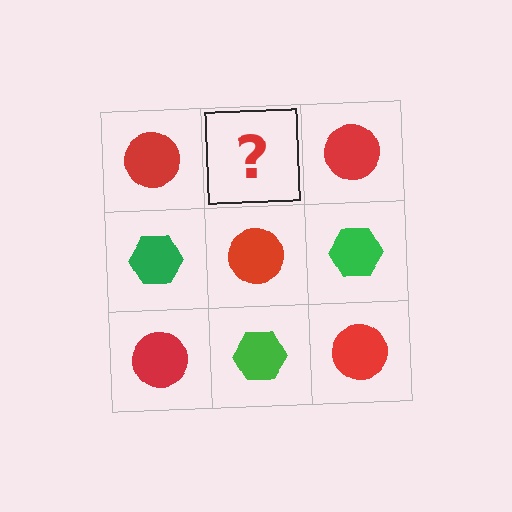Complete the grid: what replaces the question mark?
The question mark should be replaced with a green hexagon.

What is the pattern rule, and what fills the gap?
The rule is that it alternates red circle and green hexagon in a checkerboard pattern. The gap should be filled with a green hexagon.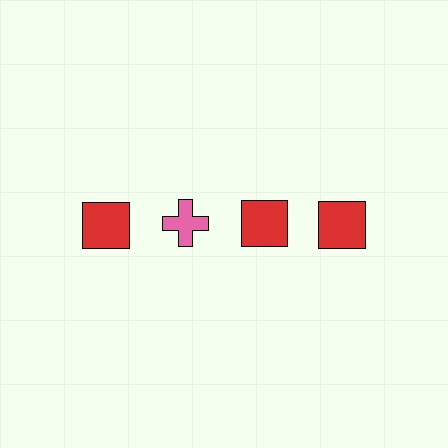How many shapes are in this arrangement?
There are 4 shapes arranged in a grid pattern.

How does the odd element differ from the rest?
It differs in both color (pink instead of red) and shape (cross instead of square).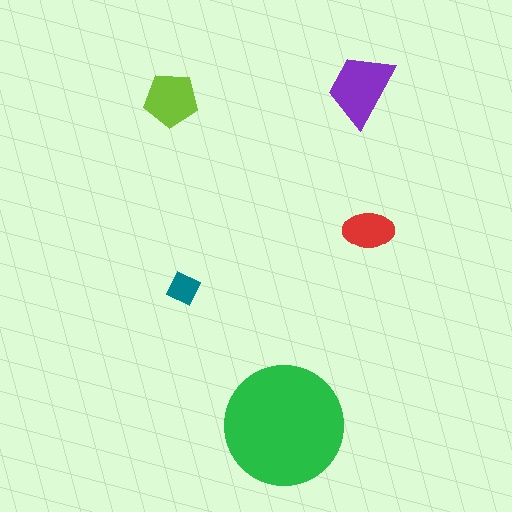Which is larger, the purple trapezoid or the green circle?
The green circle.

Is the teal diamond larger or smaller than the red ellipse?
Smaller.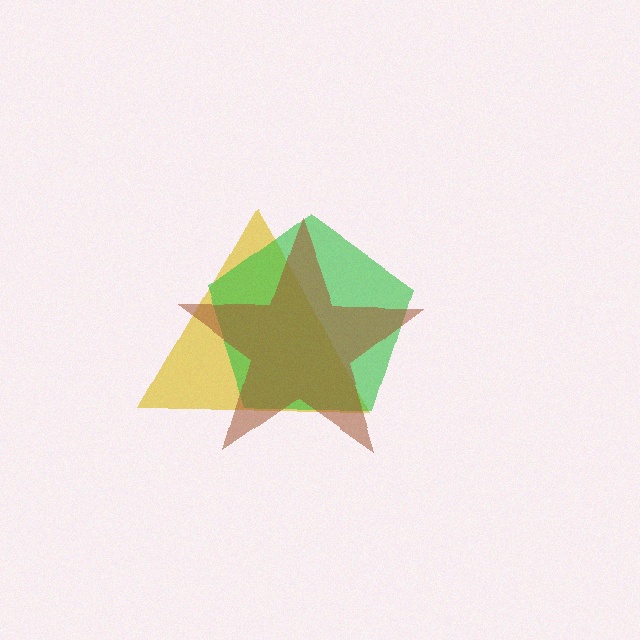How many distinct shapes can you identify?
There are 3 distinct shapes: a yellow triangle, a green pentagon, a brown star.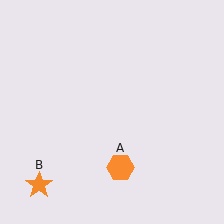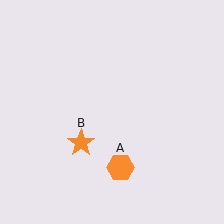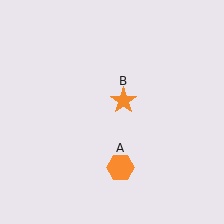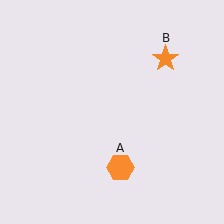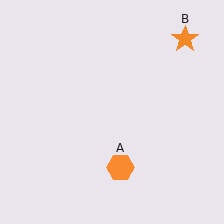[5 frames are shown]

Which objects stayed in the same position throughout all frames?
Orange hexagon (object A) remained stationary.